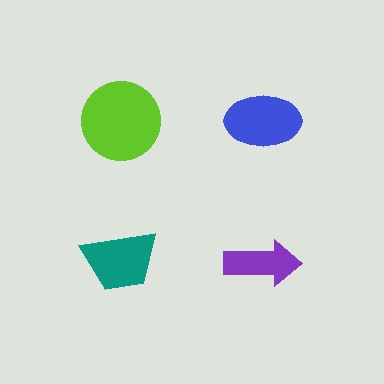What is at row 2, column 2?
A purple arrow.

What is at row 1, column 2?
A blue ellipse.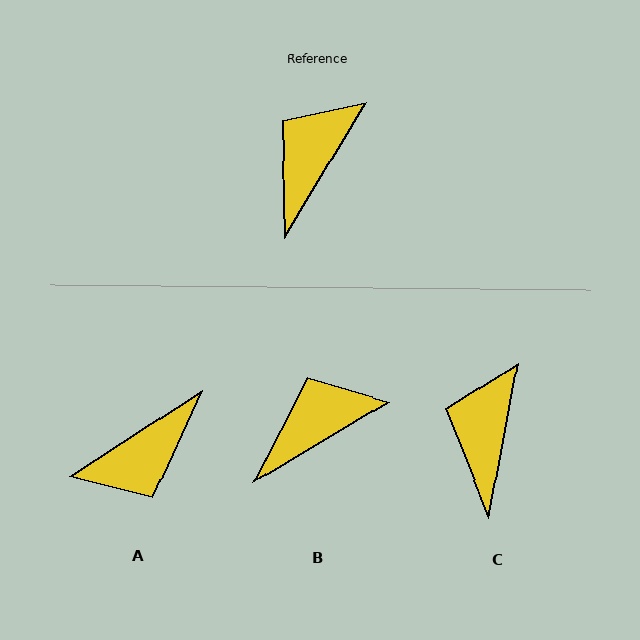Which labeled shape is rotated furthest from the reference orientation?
A, about 154 degrees away.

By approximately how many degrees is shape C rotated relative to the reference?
Approximately 20 degrees counter-clockwise.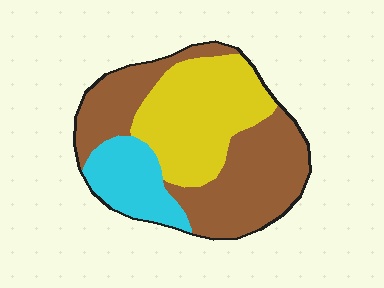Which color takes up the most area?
Brown, at roughly 45%.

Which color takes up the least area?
Cyan, at roughly 15%.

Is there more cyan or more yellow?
Yellow.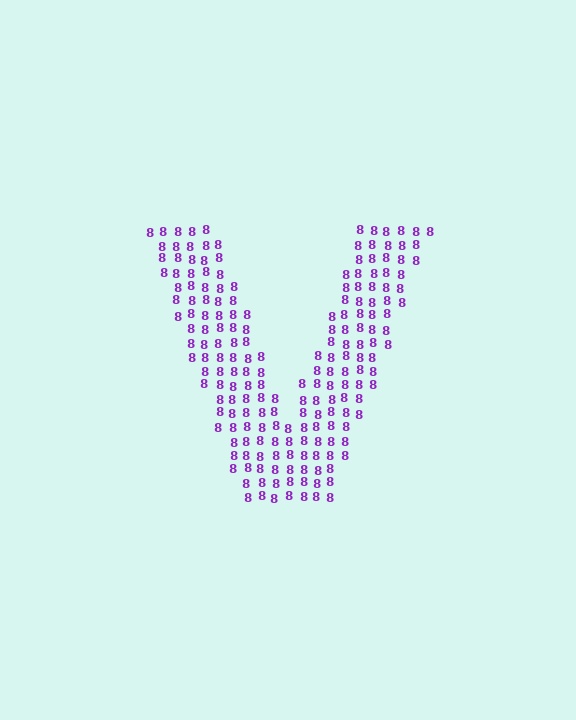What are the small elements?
The small elements are digit 8's.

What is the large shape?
The large shape is the letter V.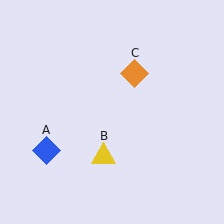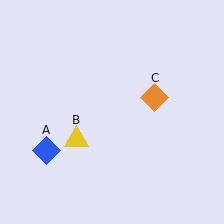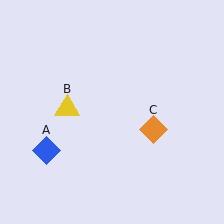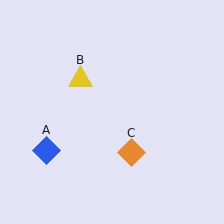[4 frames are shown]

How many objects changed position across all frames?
2 objects changed position: yellow triangle (object B), orange diamond (object C).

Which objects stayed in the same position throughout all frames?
Blue diamond (object A) remained stationary.